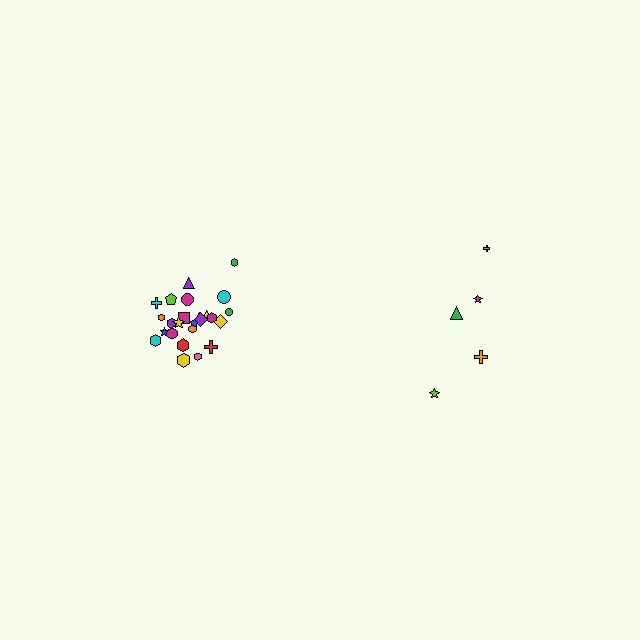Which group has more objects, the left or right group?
The left group.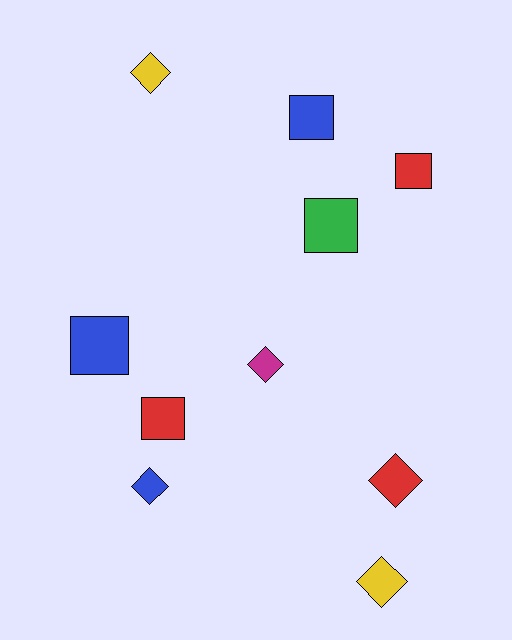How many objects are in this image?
There are 10 objects.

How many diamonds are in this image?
There are 5 diamonds.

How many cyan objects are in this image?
There are no cyan objects.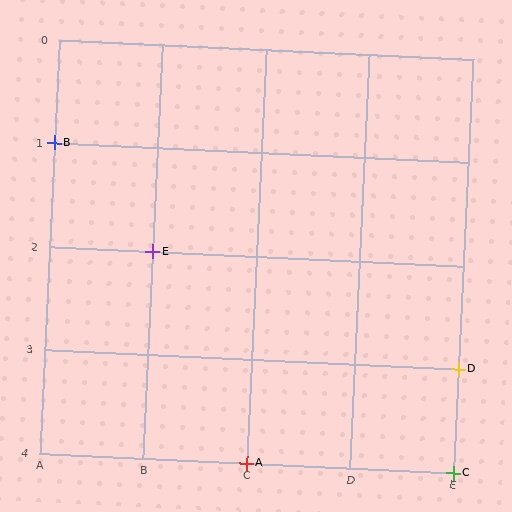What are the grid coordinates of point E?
Point E is at grid coordinates (B, 2).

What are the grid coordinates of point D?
Point D is at grid coordinates (E, 3).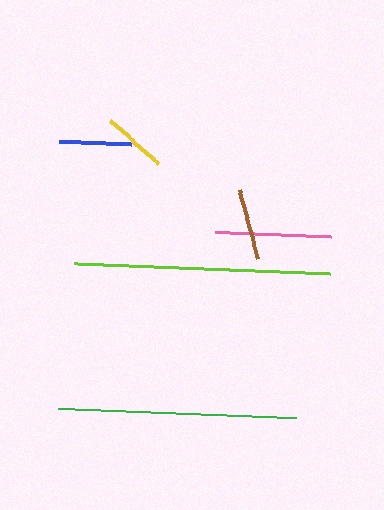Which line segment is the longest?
The lime line is the longest at approximately 257 pixels.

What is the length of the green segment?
The green segment is approximately 239 pixels long.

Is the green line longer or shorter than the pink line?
The green line is longer than the pink line.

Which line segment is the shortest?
The yellow line is the shortest at approximately 64 pixels.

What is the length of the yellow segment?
The yellow segment is approximately 64 pixels long.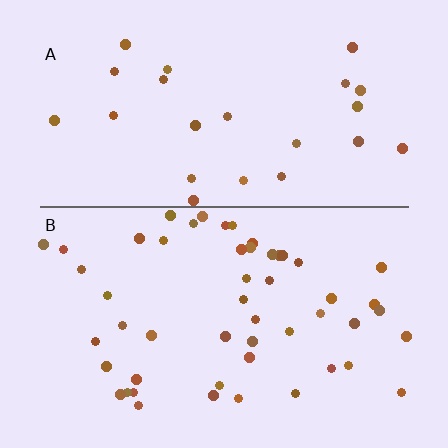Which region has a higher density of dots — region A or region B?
B (the bottom).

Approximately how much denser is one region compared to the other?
Approximately 2.1× — region B over region A.